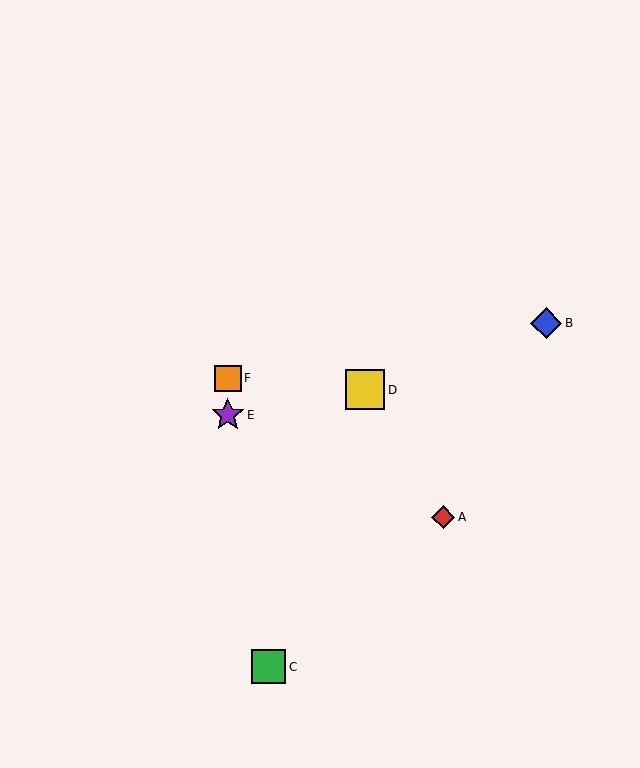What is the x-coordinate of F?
Object F is at x≈228.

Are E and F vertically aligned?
Yes, both are at x≈228.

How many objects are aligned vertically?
2 objects (E, F) are aligned vertically.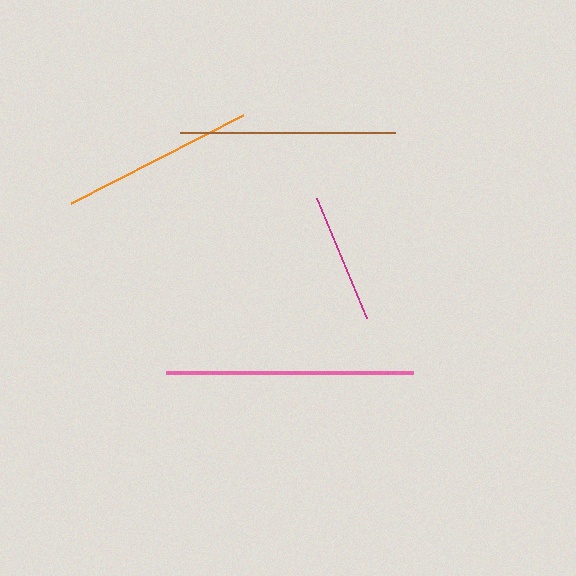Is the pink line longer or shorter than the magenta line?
The pink line is longer than the magenta line.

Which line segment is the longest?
The pink line is the longest at approximately 247 pixels.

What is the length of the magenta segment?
The magenta segment is approximately 130 pixels long.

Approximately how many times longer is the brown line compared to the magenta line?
The brown line is approximately 1.6 times the length of the magenta line.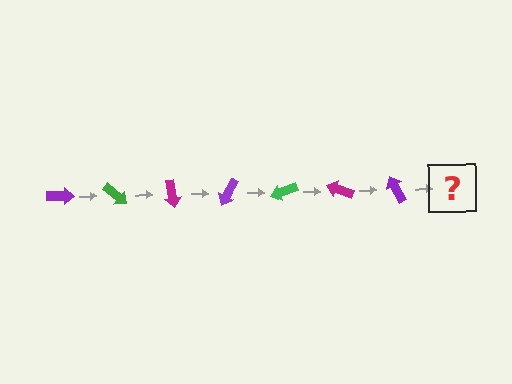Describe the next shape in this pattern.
It should be a green arrow, rotated 280 degrees from the start.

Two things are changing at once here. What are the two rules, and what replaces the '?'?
The two rules are that it rotates 40 degrees each step and the color cycles through purple, green, and magenta. The '?' should be a green arrow, rotated 280 degrees from the start.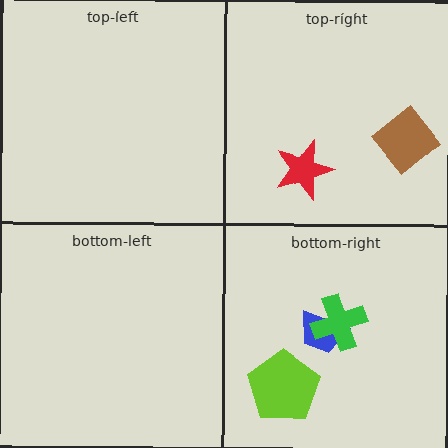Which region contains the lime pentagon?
The bottom-right region.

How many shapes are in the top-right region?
2.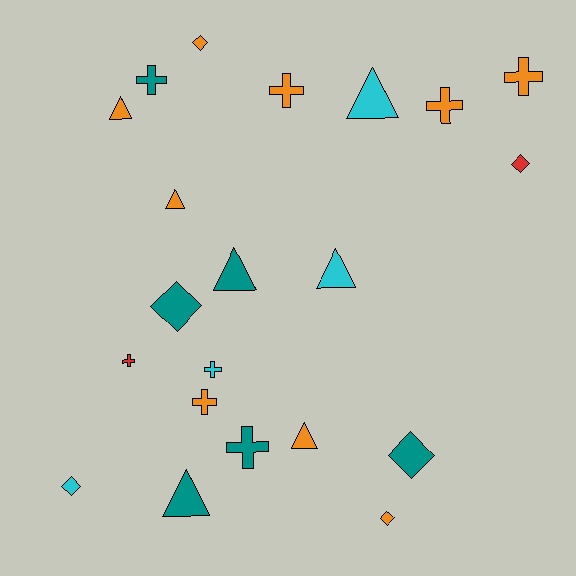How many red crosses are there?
There is 1 red cross.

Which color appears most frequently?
Orange, with 9 objects.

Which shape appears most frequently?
Cross, with 8 objects.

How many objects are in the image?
There are 21 objects.